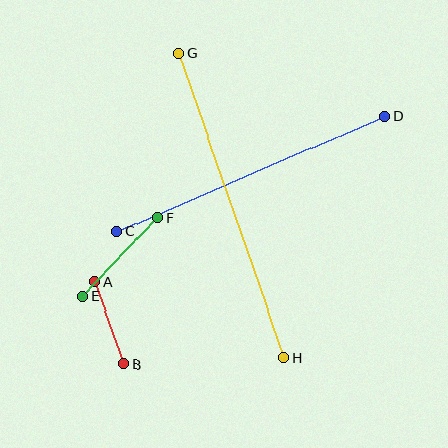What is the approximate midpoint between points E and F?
The midpoint is at approximately (120, 257) pixels.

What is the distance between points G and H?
The distance is approximately 323 pixels.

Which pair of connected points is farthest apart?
Points G and H are farthest apart.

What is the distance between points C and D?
The distance is approximately 291 pixels.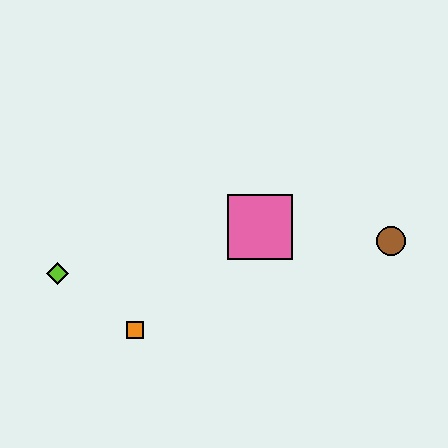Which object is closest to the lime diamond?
The orange square is closest to the lime diamond.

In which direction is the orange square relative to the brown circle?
The orange square is to the left of the brown circle.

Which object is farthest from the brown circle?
The lime diamond is farthest from the brown circle.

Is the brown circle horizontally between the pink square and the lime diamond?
No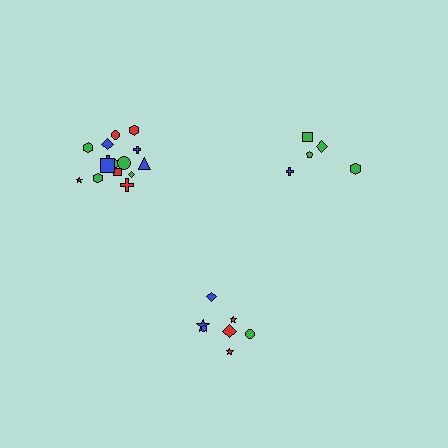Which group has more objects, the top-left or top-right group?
The top-left group.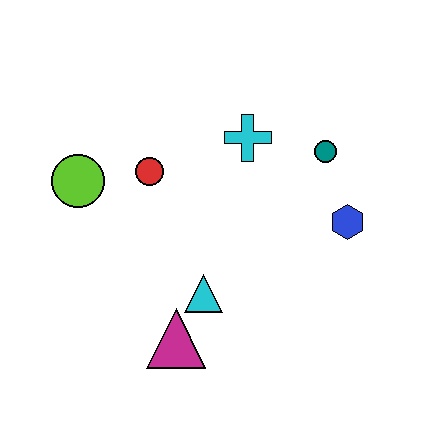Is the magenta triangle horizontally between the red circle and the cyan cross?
Yes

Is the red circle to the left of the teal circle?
Yes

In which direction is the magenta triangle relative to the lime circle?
The magenta triangle is below the lime circle.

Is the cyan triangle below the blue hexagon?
Yes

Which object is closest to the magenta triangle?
The cyan triangle is closest to the magenta triangle.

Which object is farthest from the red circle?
The blue hexagon is farthest from the red circle.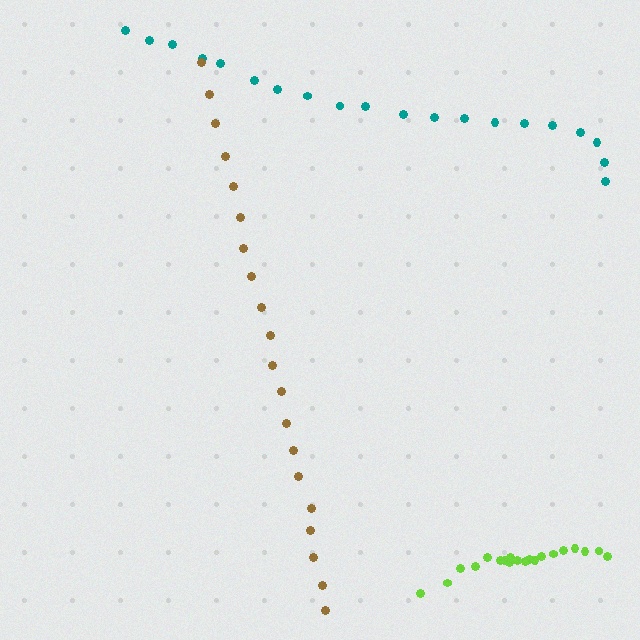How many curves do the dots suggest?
There are 3 distinct paths.